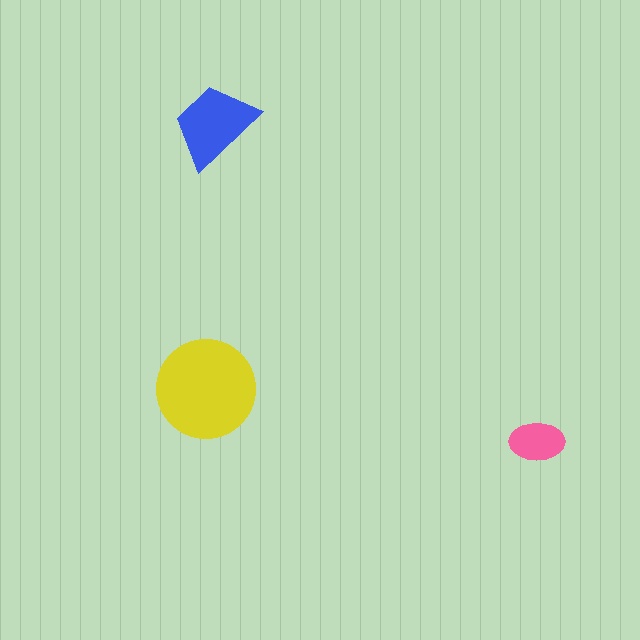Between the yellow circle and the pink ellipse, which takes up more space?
The yellow circle.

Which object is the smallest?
The pink ellipse.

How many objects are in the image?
There are 3 objects in the image.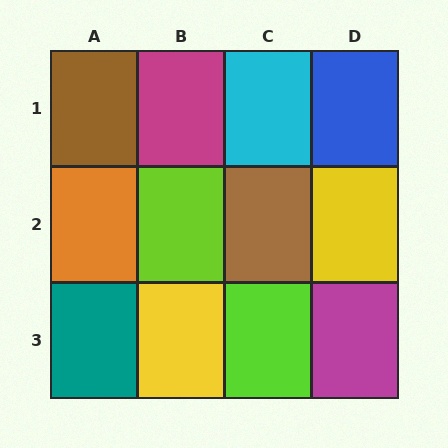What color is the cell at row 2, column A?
Orange.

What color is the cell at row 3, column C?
Lime.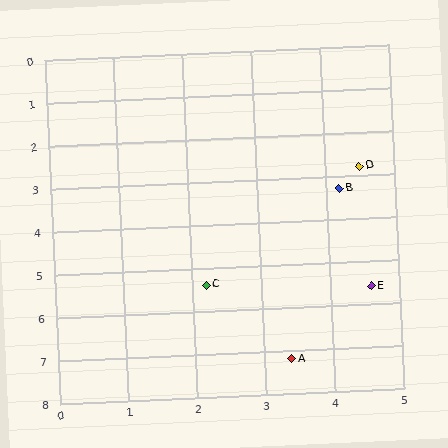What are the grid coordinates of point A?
Point A is at approximately (3.4, 7.2).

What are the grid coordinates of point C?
Point C is at approximately (2.2, 5.4).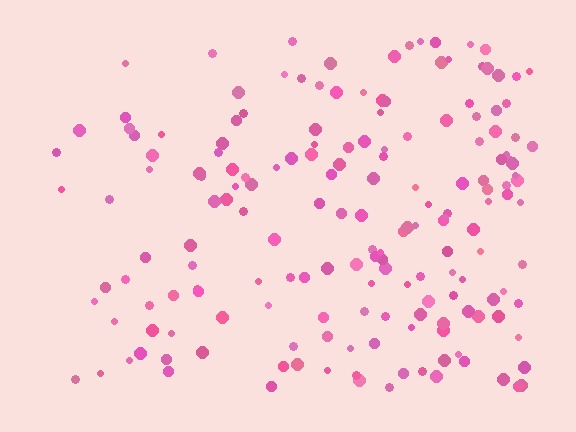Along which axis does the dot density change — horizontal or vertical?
Horizontal.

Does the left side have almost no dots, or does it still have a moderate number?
Still a moderate number, just noticeably fewer than the right.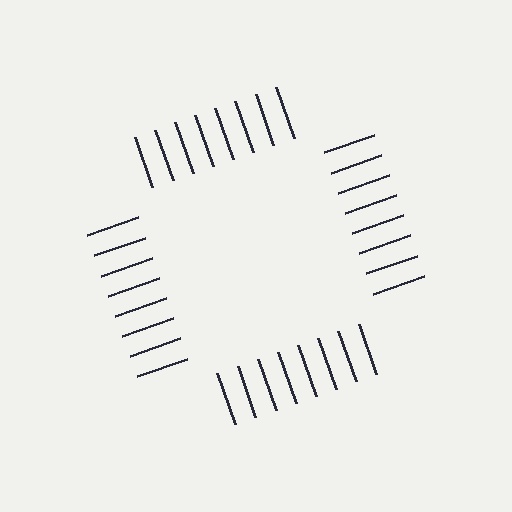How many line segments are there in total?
32 — 8 along each of the 4 edges.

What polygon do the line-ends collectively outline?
An illusory square — the line segments terminate on its edges but no continuous stroke is drawn.